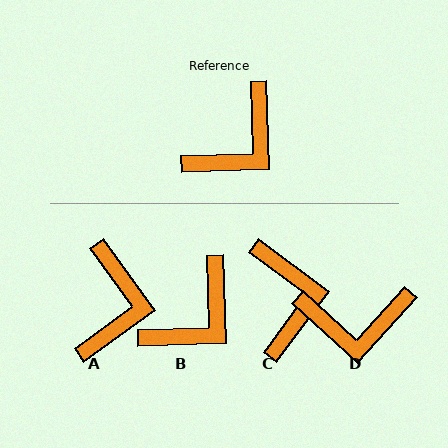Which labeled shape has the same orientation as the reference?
B.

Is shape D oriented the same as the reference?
No, it is off by about 44 degrees.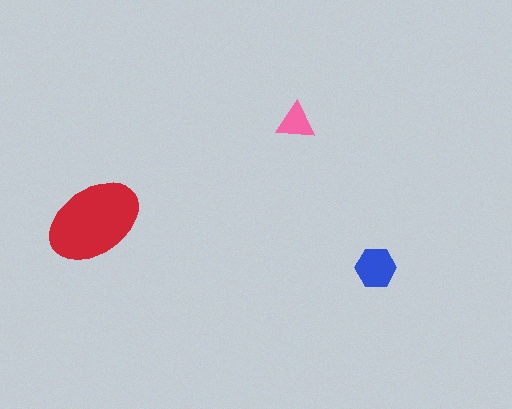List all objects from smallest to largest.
The pink triangle, the blue hexagon, the red ellipse.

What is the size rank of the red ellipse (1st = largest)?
1st.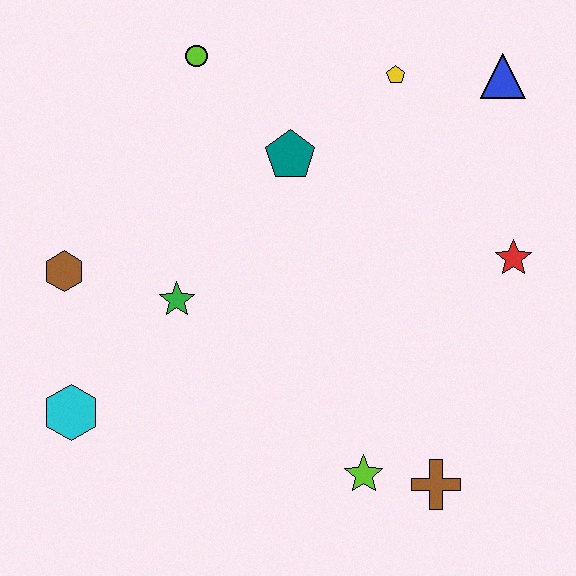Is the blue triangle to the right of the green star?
Yes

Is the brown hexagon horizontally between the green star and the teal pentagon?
No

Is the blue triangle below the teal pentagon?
No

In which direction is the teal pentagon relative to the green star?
The teal pentagon is above the green star.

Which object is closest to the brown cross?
The lime star is closest to the brown cross.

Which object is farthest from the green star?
The blue triangle is farthest from the green star.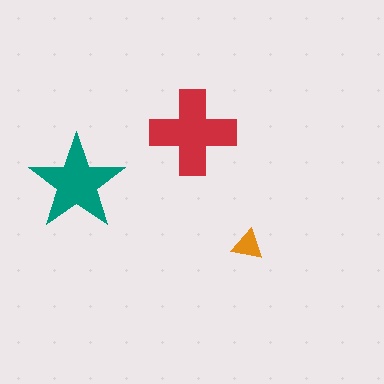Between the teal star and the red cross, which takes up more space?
The red cross.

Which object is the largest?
The red cross.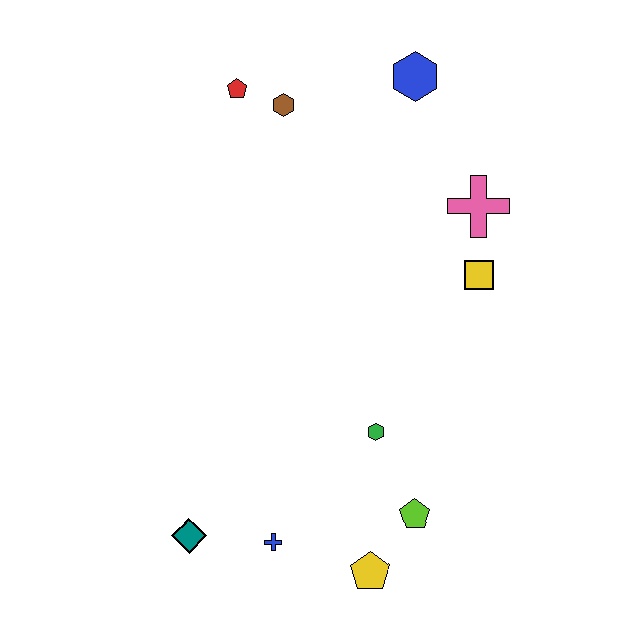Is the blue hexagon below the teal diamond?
No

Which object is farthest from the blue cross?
The blue hexagon is farthest from the blue cross.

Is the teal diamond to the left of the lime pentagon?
Yes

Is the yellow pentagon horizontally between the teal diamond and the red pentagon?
No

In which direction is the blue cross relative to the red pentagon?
The blue cross is below the red pentagon.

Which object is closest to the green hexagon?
The lime pentagon is closest to the green hexagon.